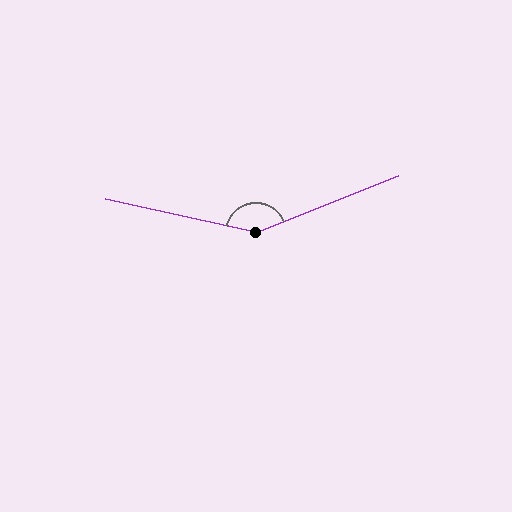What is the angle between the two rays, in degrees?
Approximately 146 degrees.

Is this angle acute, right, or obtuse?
It is obtuse.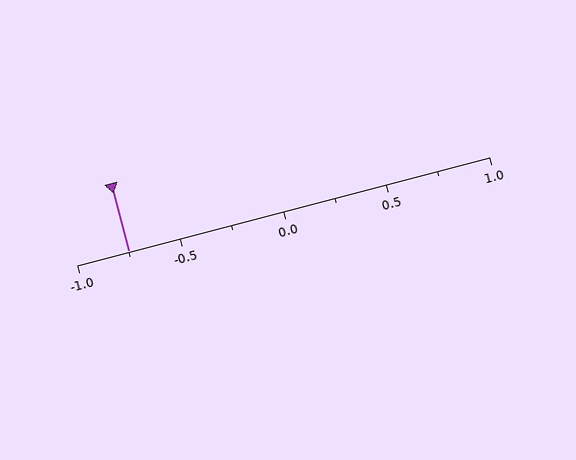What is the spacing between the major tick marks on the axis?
The major ticks are spaced 0.5 apart.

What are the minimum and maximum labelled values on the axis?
The axis runs from -1.0 to 1.0.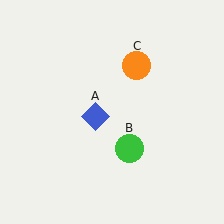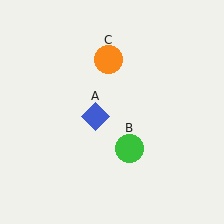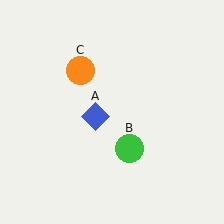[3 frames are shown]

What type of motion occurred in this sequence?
The orange circle (object C) rotated counterclockwise around the center of the scene.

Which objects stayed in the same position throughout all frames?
Blue diamond (object A) and green circle (object B) remained stationary.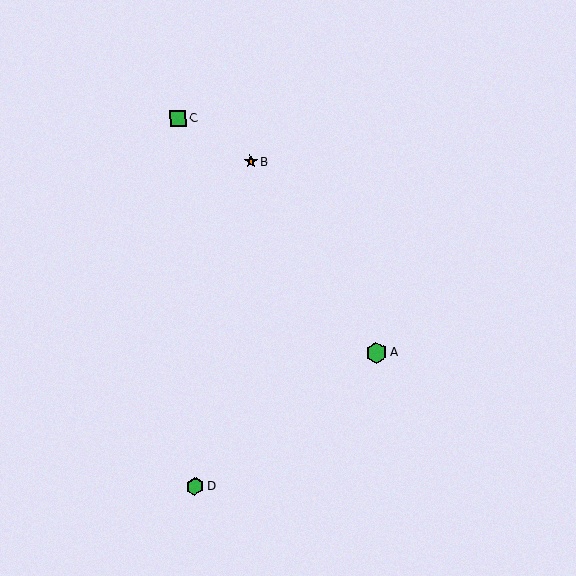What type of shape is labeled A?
Shape A is a green hexagon.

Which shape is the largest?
The green hexagon (labeled A) is the largest.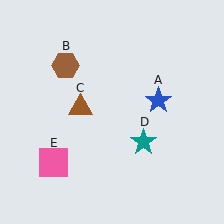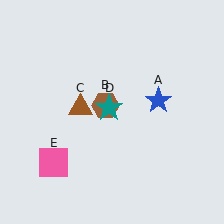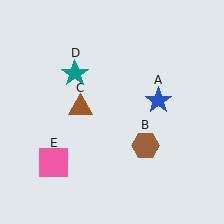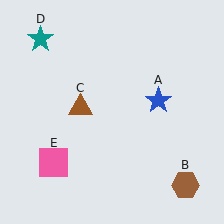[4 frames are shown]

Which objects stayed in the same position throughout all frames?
Blue star (object A) and brown triangle (object C) and pink square (object E) remained stationary.